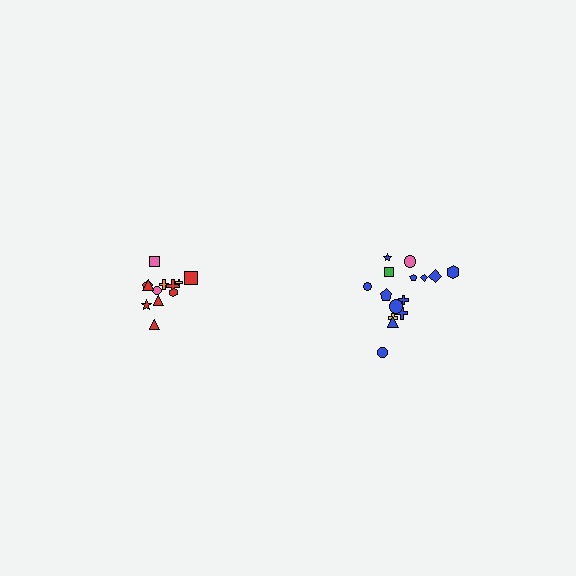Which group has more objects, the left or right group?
The right group.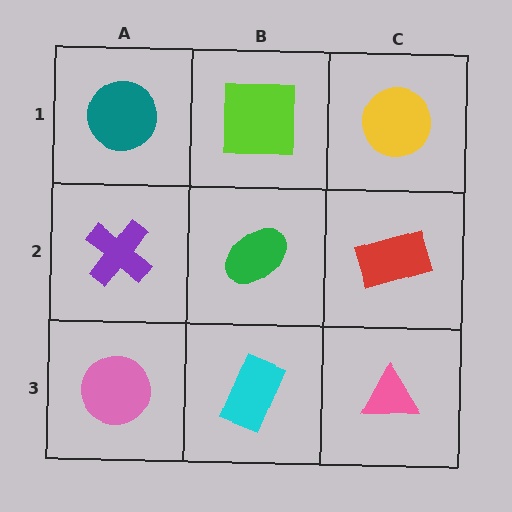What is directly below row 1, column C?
A red rectangle.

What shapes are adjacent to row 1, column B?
A green ellipse (row 2, column B), a teal circle (row 1, column A), a yellow circle (row 1, column C).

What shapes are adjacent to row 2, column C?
A yellow circle (row 1, column C), a pink triangle (row 3, column C), a green ellipse (row 2, column B).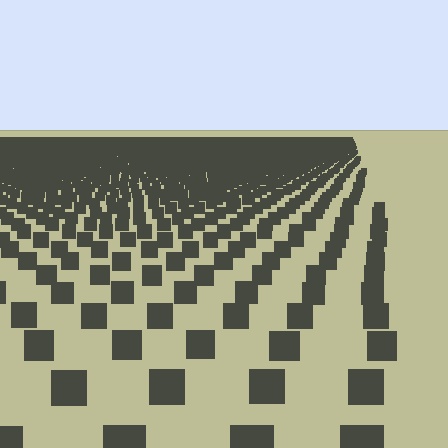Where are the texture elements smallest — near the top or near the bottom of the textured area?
Near the top.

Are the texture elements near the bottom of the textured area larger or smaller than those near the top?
Larger. Near the bottom, elements are closer to the viewer and appear at a bigger on-screen size.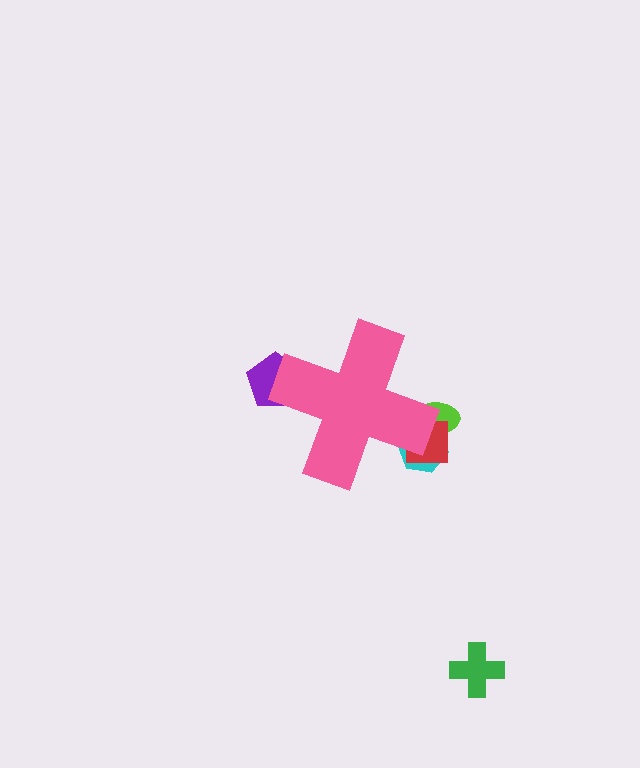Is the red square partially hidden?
Yes, the red square is partially hidden behind the pink cross.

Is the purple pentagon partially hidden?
Yes, the purple pentagon is partially hidden behind the pink cross.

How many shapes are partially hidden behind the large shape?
4 shapes are partially hidden.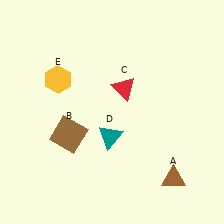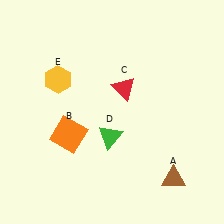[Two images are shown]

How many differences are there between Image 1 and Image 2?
There are 2 differences between the two images.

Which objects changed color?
B changed from brown to orange. D changed from teal to green.